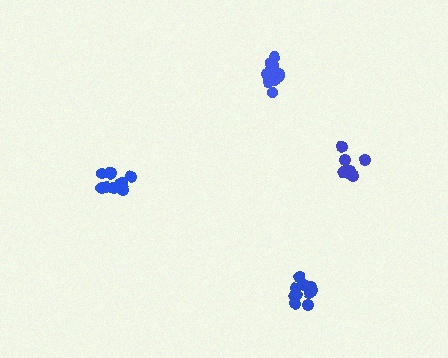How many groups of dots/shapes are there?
There are 4 groups.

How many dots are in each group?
Group 1: 11 dots, Group 2: 8 dots, Group 3: 11 dots, Group 4: 12 dots (42 total).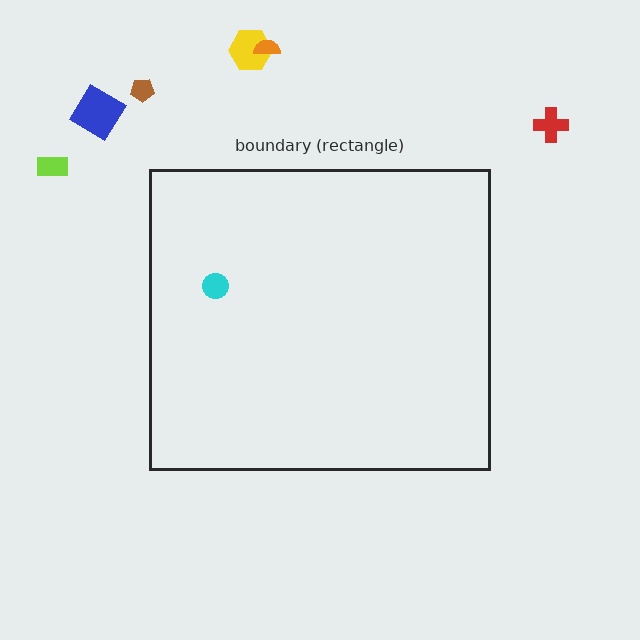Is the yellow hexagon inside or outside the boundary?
Outside.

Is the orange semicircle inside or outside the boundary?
Outside.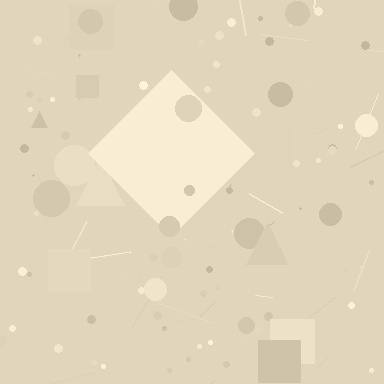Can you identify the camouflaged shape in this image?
The camouflaged shape is a diamond.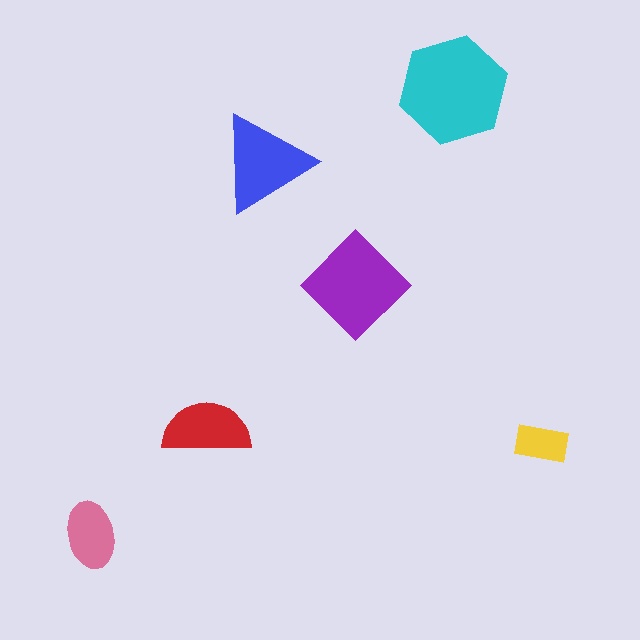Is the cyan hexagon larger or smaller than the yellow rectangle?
Larger.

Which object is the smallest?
The yellow rectangle.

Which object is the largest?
The cyan hexagon.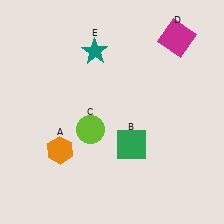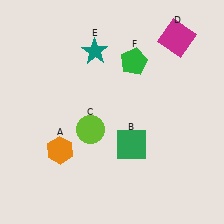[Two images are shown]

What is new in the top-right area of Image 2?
A green pentagon (F) was added in the top-right area of Image 2.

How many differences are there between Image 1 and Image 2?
There is 1 difference between the two images.